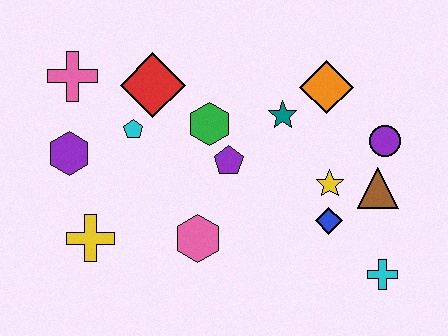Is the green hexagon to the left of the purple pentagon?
Yes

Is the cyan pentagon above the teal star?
No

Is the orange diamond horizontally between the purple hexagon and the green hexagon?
No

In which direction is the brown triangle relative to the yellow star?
The brown triangle is to the right of the yellow star.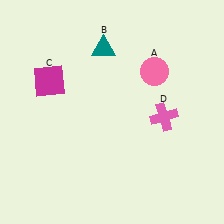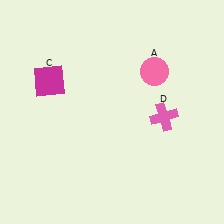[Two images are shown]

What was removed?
The teal triangle (B) was removed in Image 2.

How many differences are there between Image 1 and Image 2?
There is 1 difference between the two images.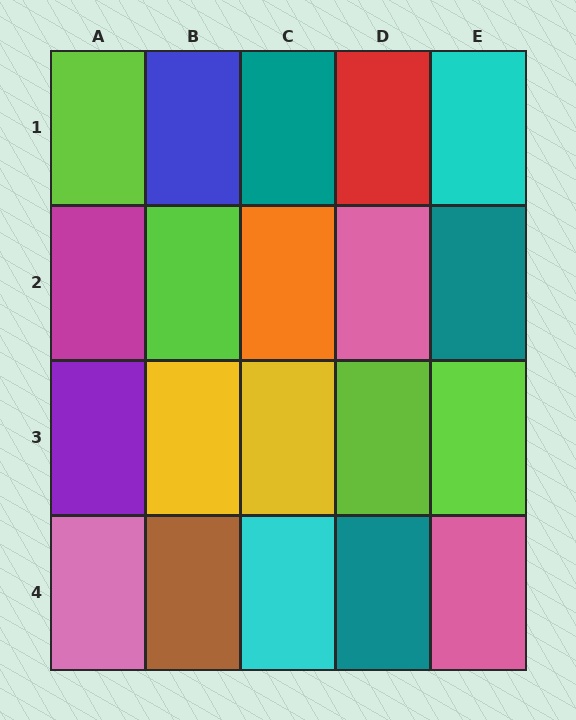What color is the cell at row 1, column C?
Teal.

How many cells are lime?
4 cells are lime.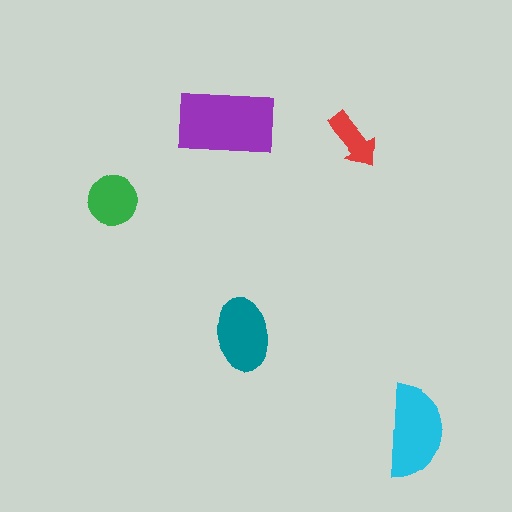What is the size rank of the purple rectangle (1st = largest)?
1st.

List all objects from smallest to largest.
The red arrow, the green circle, the teal ellipse, the cyan semicircle, the purple rectangle.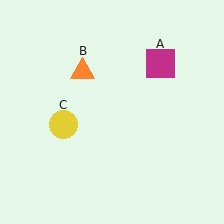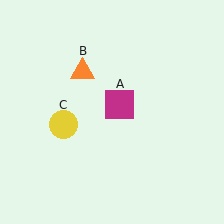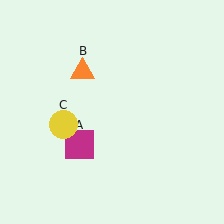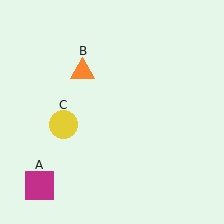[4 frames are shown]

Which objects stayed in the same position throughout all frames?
Orange triangle (object B) and yellow circle (object C) remained stationary.